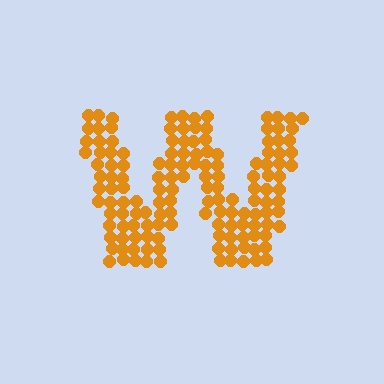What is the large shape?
The large shape is the letter W.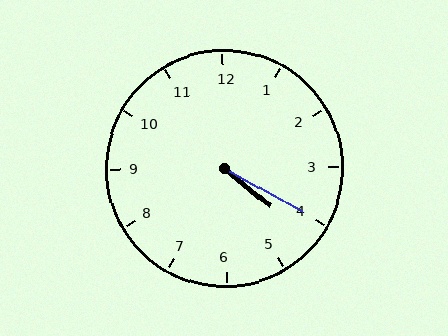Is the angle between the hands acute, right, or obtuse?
It is acute.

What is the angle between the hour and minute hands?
Approximately 10 degrees.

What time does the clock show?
4:20.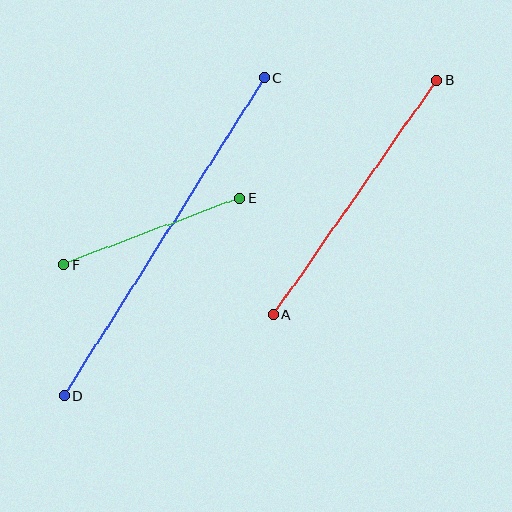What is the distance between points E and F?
The distance is approximately 188 pixels.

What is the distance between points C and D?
The distance is approximately 376 pixels.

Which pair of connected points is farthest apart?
Points C and D are farthest apart.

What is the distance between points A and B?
The distance is approximately 286 pixels.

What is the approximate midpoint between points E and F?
The midpoint is at approximately (152, 231) pixels.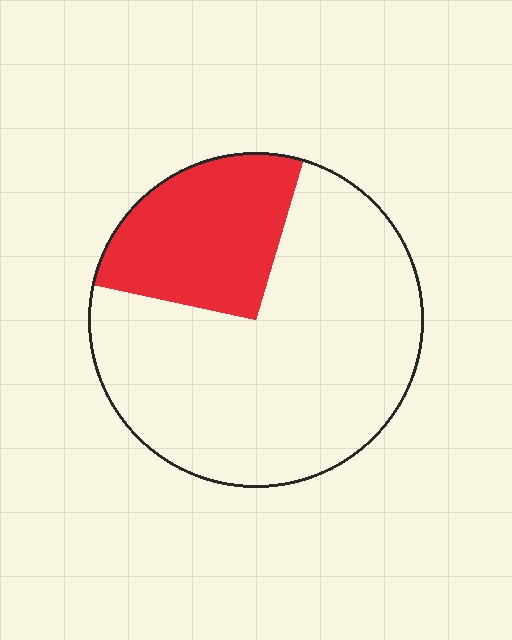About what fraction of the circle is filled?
About one quarter (1/4).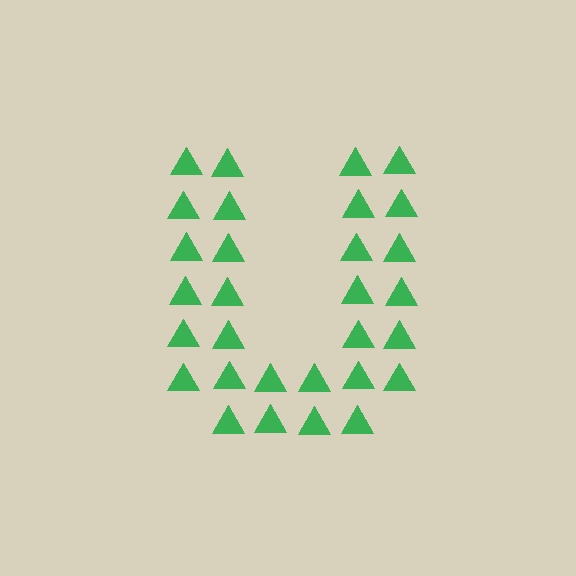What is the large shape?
The large shape is the letter U.